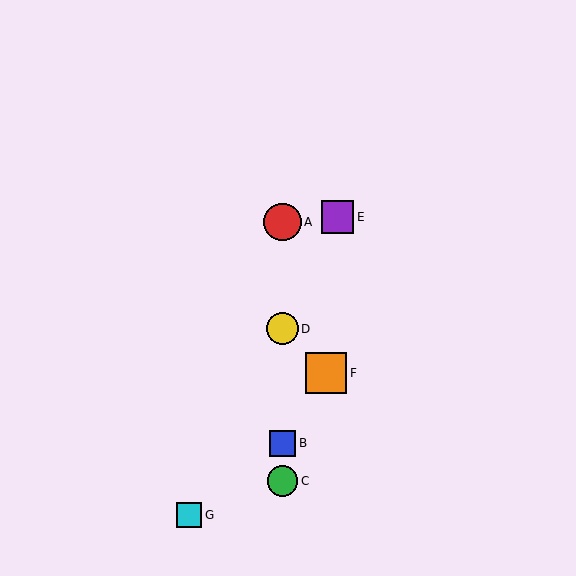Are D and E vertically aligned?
No, D is at x≈282 and E is at x≈337.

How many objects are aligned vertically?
4 objects (A, B, C, D) are aligned vertically.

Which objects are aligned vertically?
Objects A, B, C, D are aligned vertically.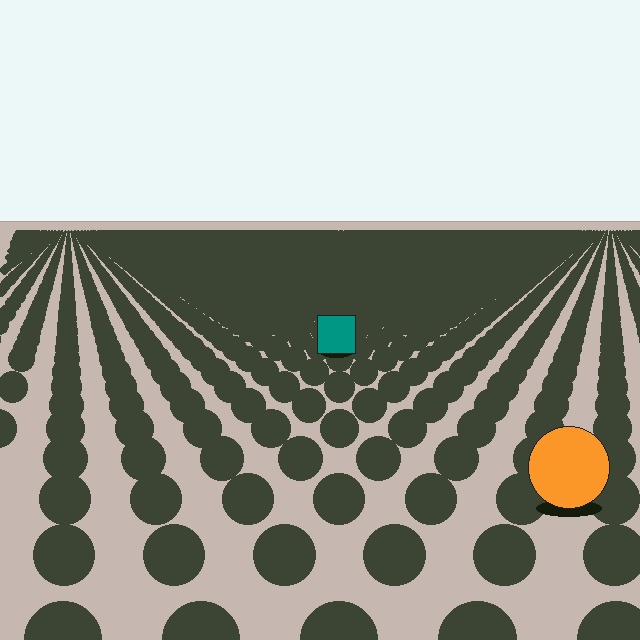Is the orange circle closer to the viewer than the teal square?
Yes. The orange circle is closer — you can tell from the texture gradient: the ground texture is coarser near it.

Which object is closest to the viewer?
The orange circle is closest. The texture marks near it are larger and more spread out.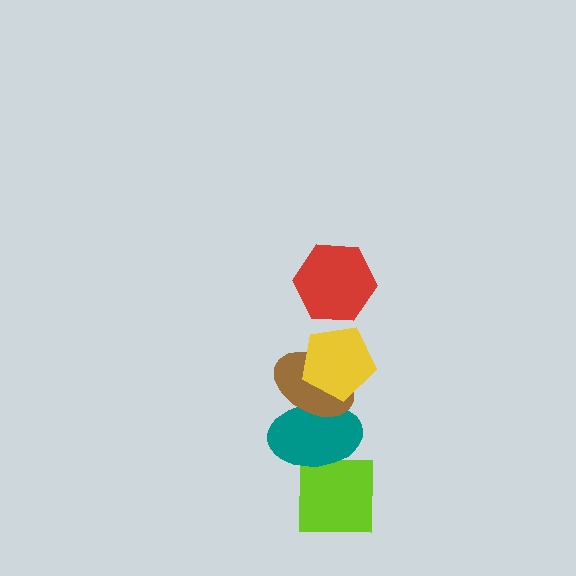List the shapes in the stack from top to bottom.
From top to bottom: the red hexagon, the yellow pentagon, the brown ellipse, the teal ellipse, the lime square.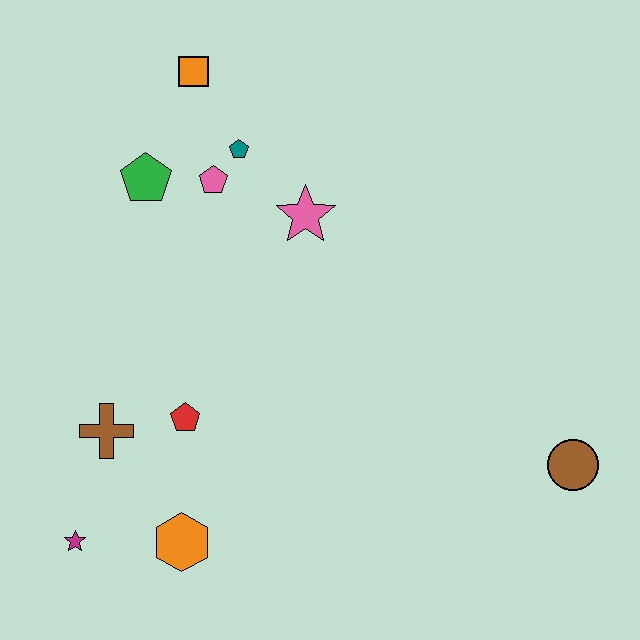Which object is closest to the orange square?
The teal pentagon is closest to the orange square.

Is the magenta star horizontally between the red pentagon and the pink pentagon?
No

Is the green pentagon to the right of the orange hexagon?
No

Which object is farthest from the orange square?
The brown circle is farthest from the orange square.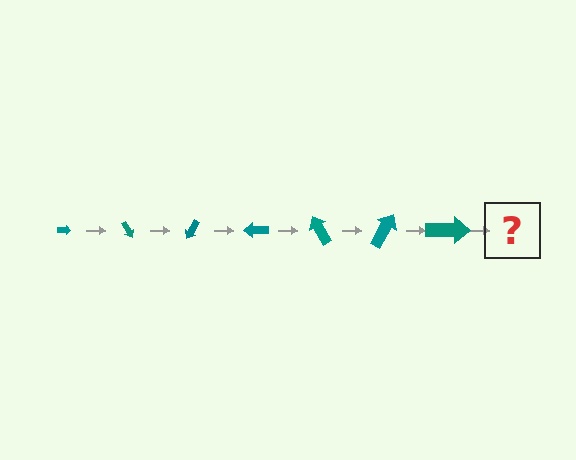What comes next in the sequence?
The next element should be an arrow, larger than the previous one and rotated 420 degrees from the start.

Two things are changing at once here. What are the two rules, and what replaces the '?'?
The two rules are that the arrow grows larger each step and it rotates 60 degrees each step. The '?' should be an arrow, larger than the previous one and rotated 420 degrees from the start.